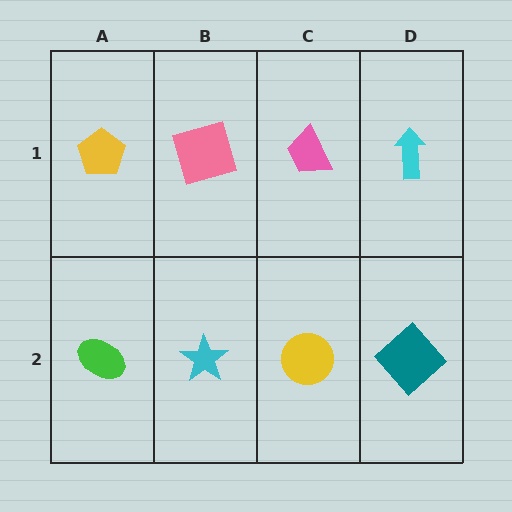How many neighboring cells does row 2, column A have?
2.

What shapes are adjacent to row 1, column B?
A cyan star (row 2, column B), a yellow pentagon (row 1, column A), a pink trapezoid (row 1, column C).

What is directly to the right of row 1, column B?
A pink trapezoid.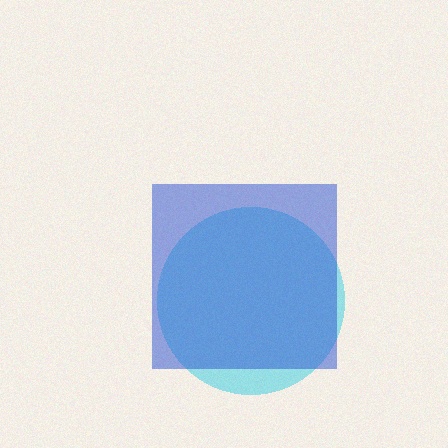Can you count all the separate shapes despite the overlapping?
Yes, there are 2 separate shapes.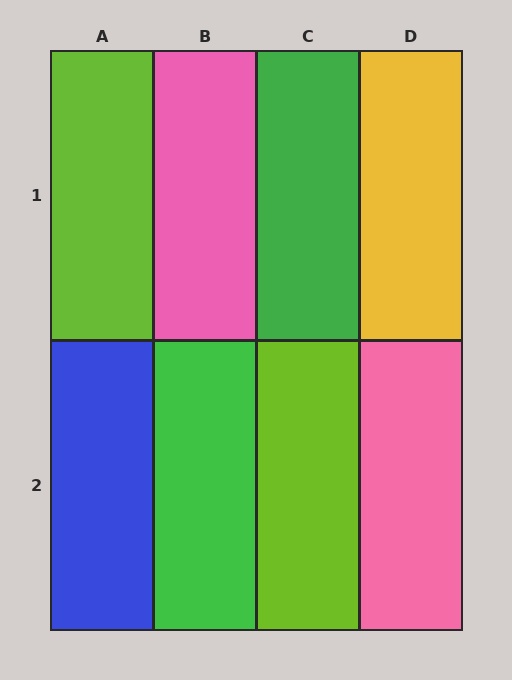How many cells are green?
2 cells are green.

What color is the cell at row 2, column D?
Pink.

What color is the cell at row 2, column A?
Blue.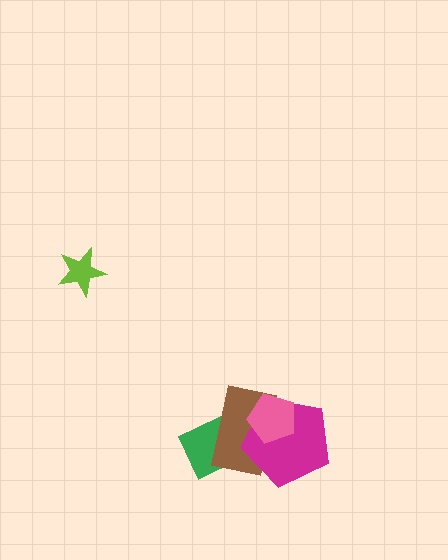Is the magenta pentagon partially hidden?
Yes, it is partially covered by another shape.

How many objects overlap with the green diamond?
1 object overlaps with the green diamond.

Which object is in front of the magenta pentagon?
The pink pentagon is in front of the magenta pentagon.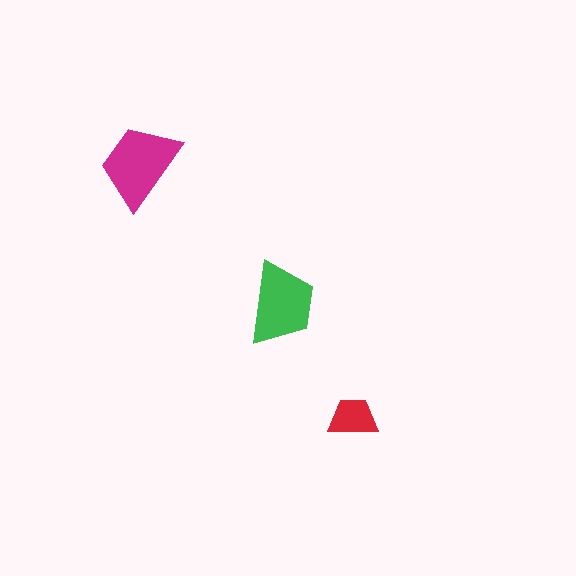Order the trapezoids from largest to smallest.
the magenta one, the green one, the red one.